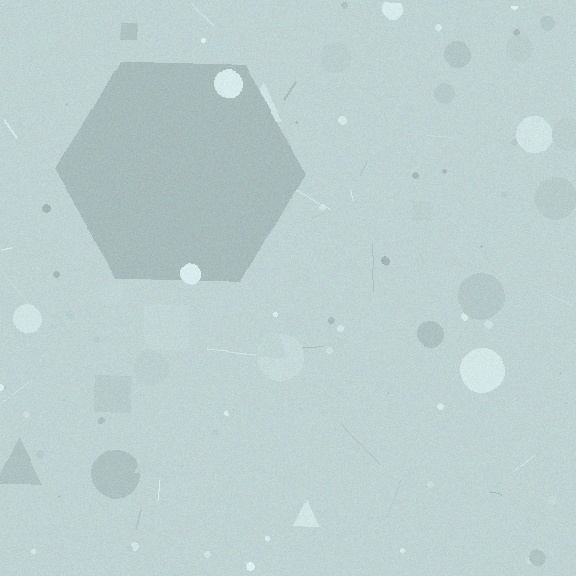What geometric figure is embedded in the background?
A hexagon is embedded in the background.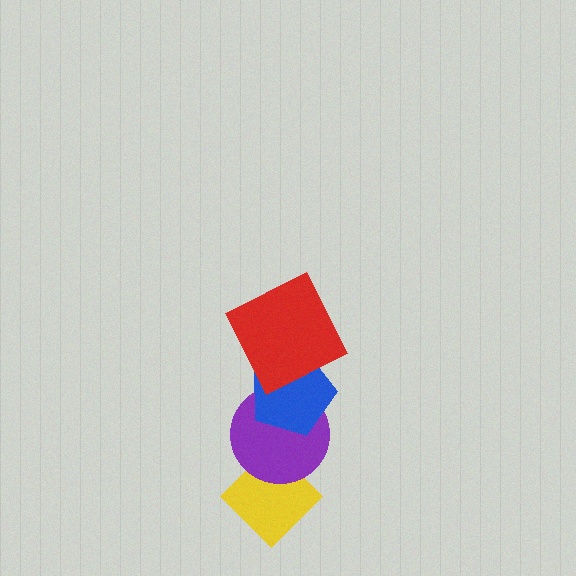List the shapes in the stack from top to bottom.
From top to bottom: the red square, the blue pentagon, the purple circle, the yellow diamond.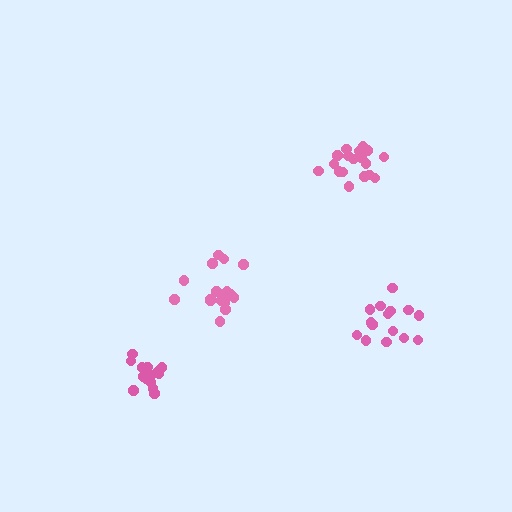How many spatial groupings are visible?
There are 4 spatial groupings.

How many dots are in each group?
Group 1: 17 dots, Group 2: 15 dots, Group 3: 15 dots, Group 4: 19 dots (66 total).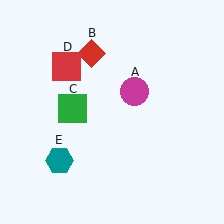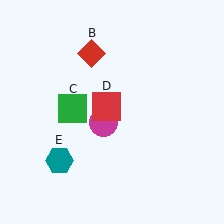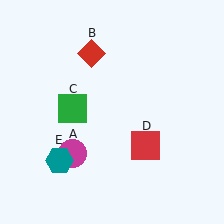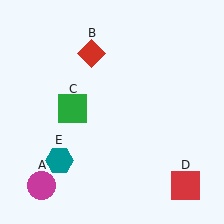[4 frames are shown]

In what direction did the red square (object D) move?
The red square (object D) moved down and to the right.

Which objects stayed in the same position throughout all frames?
Red diamond (object B) and green square (object C) and teal hexagon (object E) remained stationary.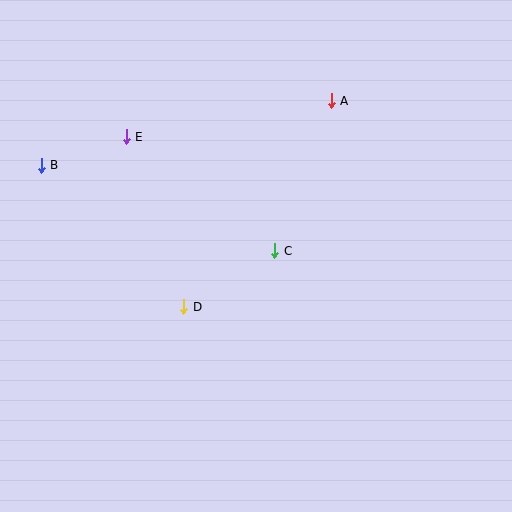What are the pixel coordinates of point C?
Point C is at (275, 251).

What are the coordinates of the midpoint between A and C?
The midpoint between A and C is at (303, 176).